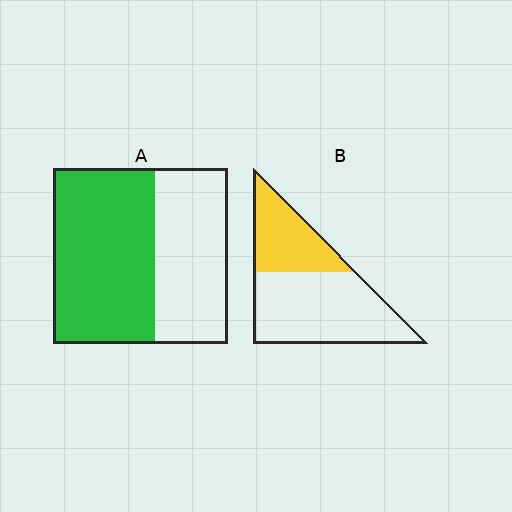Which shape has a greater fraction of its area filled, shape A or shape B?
Shape A.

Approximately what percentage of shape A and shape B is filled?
A is approximately 60% and B is approximately 35%.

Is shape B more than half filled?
No.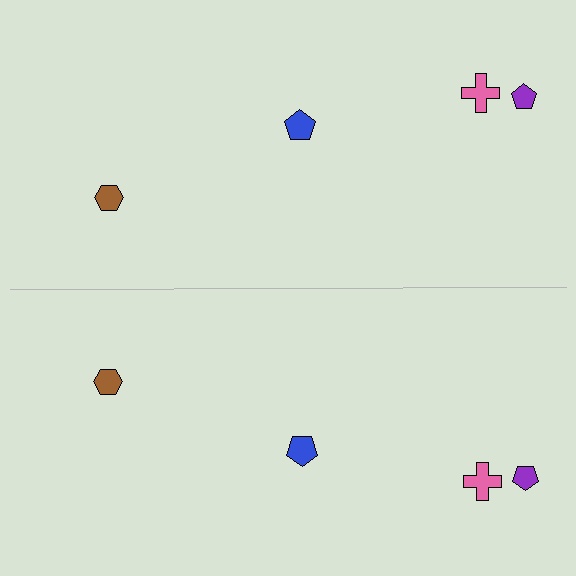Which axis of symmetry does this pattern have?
The pattern has a horizontal axis of symmetry running through the center of the image.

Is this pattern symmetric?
Yes, this pattern has bilateral (reflection) symmetry.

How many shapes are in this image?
There are 8 shapes in this image.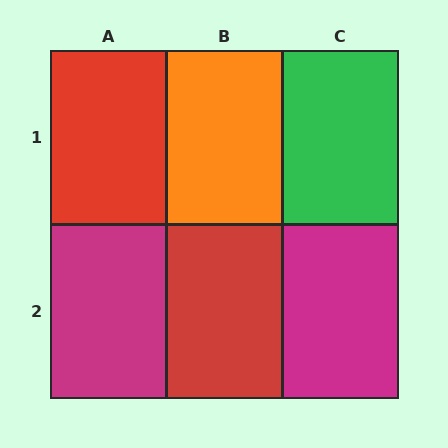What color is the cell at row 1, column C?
Green.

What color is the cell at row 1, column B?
Orange.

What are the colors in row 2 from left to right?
Magenta, red, magenta.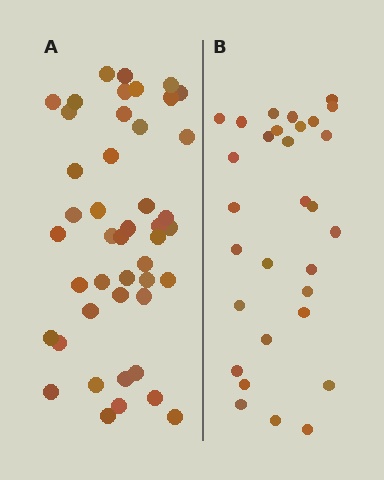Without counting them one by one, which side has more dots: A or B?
Region A (the left region) has more dots.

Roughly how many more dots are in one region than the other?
Region A has approximately 15 more dots than region B.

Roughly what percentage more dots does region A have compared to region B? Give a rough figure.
About 50% more.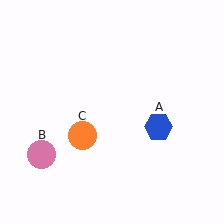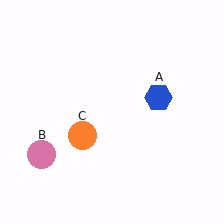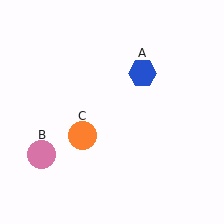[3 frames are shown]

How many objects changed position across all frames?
1 object changed position: blue hexagon (object A).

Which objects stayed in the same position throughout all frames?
Pink circle (object B) and orange circle (object C) remained stationary.